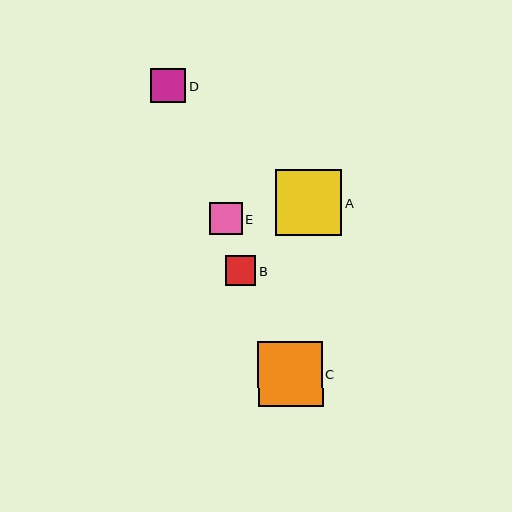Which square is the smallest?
Square B is the smallest with a size of approximately 30 pixels.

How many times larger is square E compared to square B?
Square E is approximately 1.1 times the size of square B.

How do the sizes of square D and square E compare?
Square D and square E are approximately the same size.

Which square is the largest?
Square A is the largest with a size of approximately 67 pixels.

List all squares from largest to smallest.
From largest to smallest: A, C, D, E, B.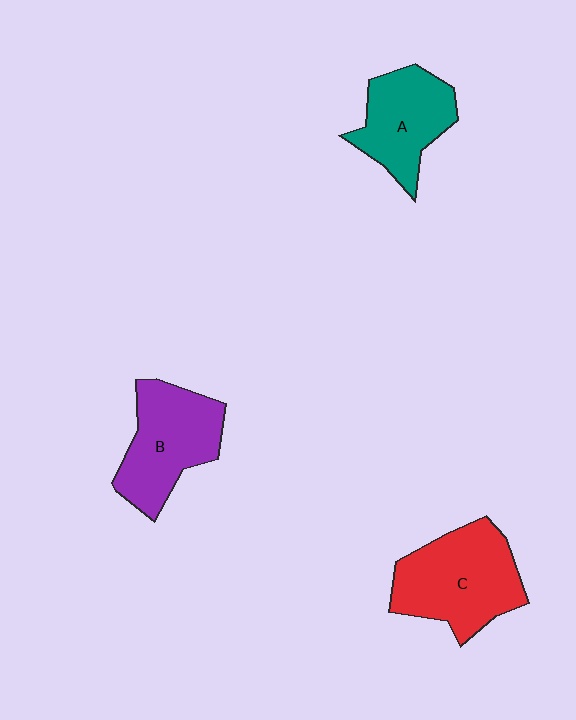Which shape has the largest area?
Shape C (red).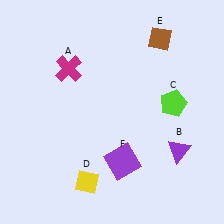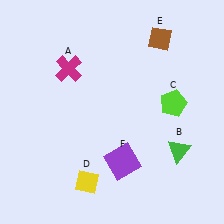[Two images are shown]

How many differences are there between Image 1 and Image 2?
There is 1 difference between the two images.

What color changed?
The triangle (B) changed from purple in Image 1 to green in Image 2.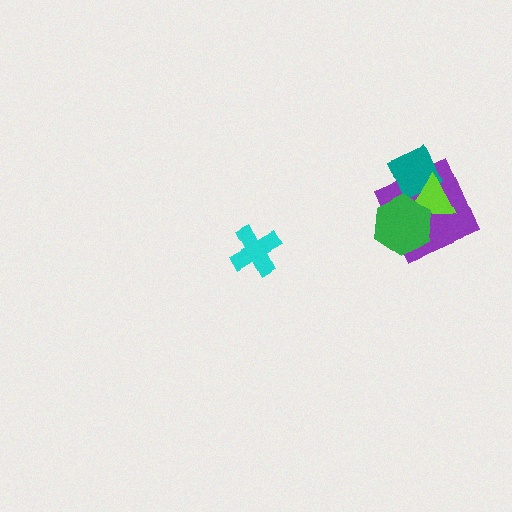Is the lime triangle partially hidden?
Yes, it is partially covered by another shape.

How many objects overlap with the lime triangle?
3 objects overlap with the lime triangle.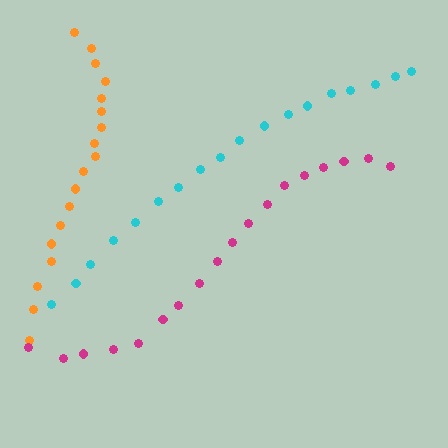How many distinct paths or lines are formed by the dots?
There are 3 distinct paths.